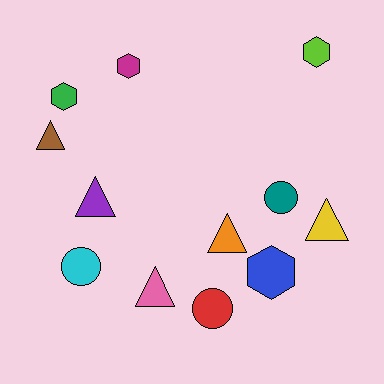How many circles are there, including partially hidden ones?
There are 3 circles.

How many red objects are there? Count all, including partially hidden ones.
There is 1 red object.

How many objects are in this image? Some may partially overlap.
There are 12 objects.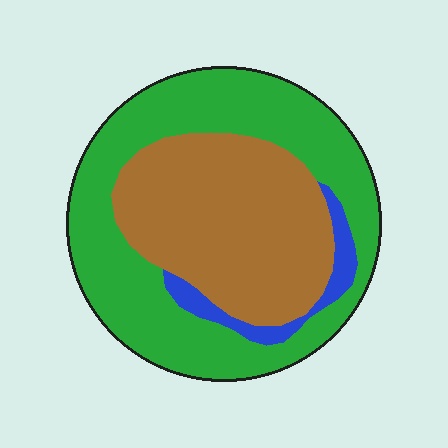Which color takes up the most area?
Green, at roughly 55%.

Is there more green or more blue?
Green.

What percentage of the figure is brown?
Brown takes up about two fifths (2/5) of the figure.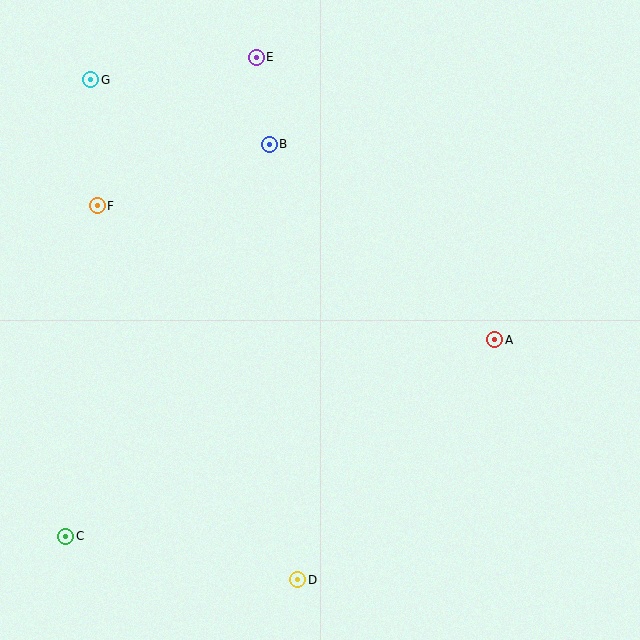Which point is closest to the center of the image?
Point A at (495, 340) is closest to the center.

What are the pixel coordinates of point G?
Point G is at (91, 80).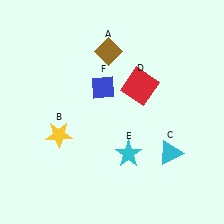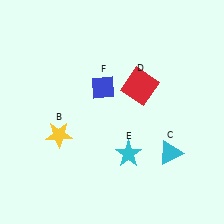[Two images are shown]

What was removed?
The brown diamond (A) was removed in Image 2.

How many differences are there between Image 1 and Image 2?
There is 1 difference between the two images.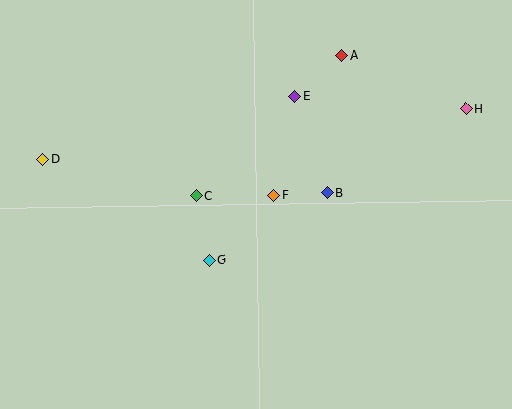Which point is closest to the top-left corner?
Point D is closest to the top-left corner.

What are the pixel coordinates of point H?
Point H is at (466, 108).